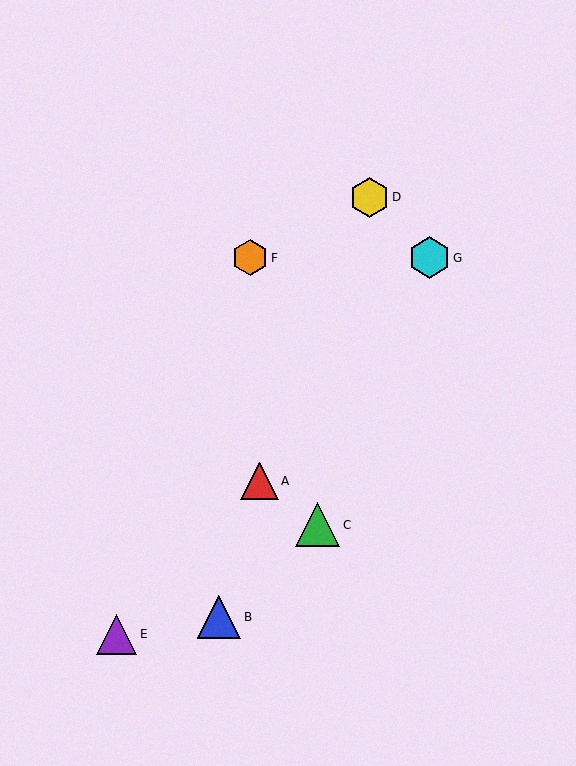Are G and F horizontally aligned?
Yes, both are at y≈258.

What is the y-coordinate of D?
Object D is at y≈197.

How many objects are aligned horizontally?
2 objects (F, G) are aligned horizontally.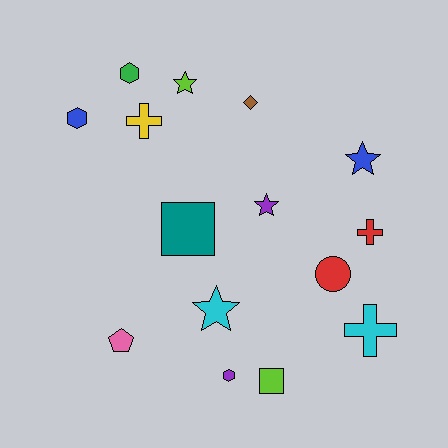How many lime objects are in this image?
There are 2 lime objects.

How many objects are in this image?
There are 15 objects.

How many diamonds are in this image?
There is 1 diamond.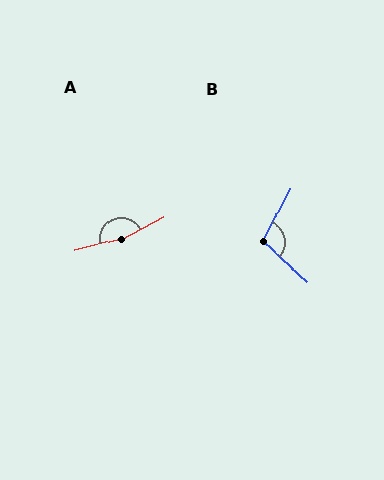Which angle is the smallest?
B, at approximately 105 degrees.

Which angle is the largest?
A, at approximately 166 degrees.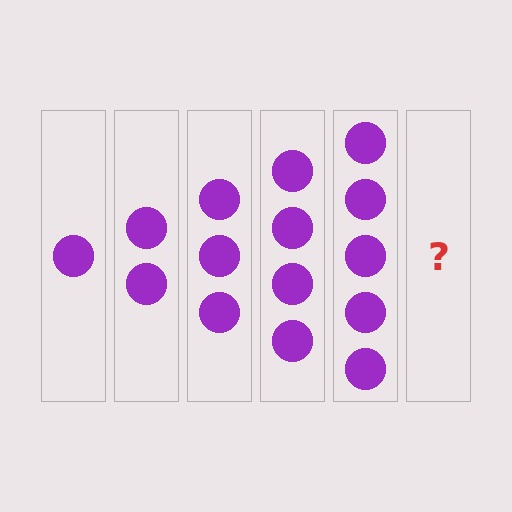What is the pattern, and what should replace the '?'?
The pattern is that each step adds one more circle. The '?' should be 6 circles.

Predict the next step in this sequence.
The next step is 6 circles.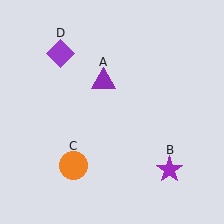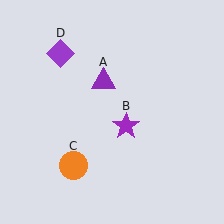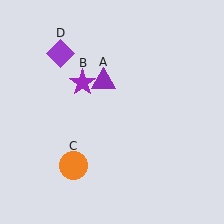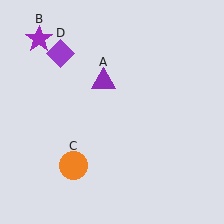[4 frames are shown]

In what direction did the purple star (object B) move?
The purple star (object B) moved up and to the left.